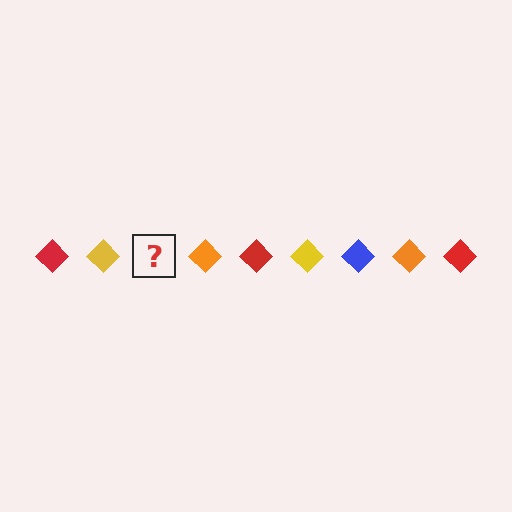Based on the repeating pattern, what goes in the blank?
The blank should be a blue diamond.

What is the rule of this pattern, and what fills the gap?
The rule is that the pattern cycles through red, yellow, blue, orange diamonds. The gap should be filled with a blue diamond.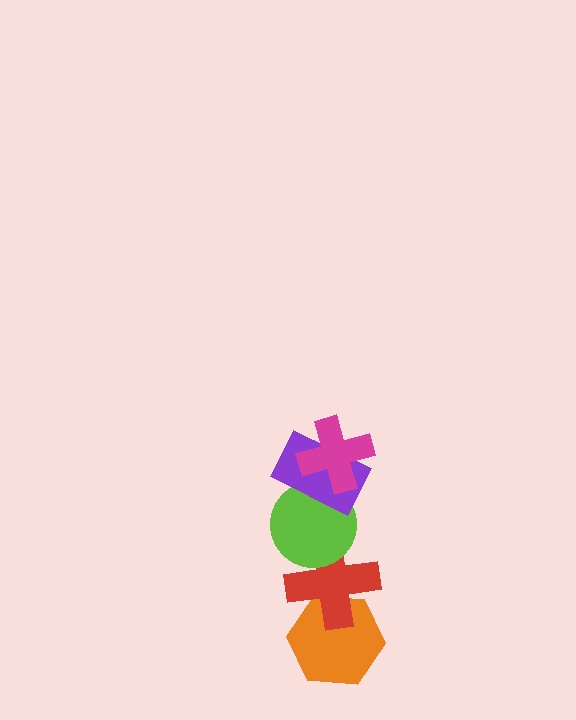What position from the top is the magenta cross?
The magenta cross is 1st from the top.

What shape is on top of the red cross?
The lime circle is on top of the red cross.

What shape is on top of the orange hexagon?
The red cross is on top of the orange hexagon.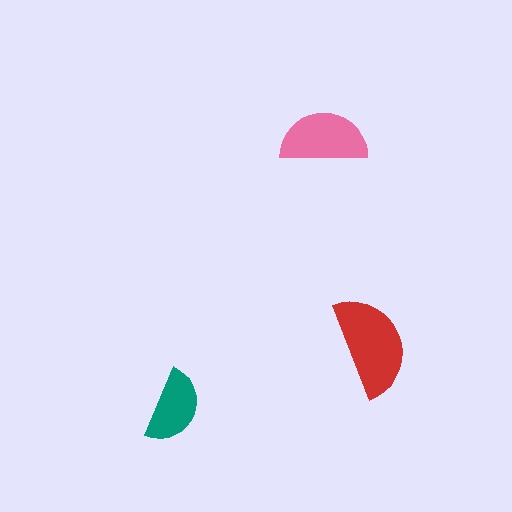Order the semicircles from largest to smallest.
the red one, the pink one, the teal one.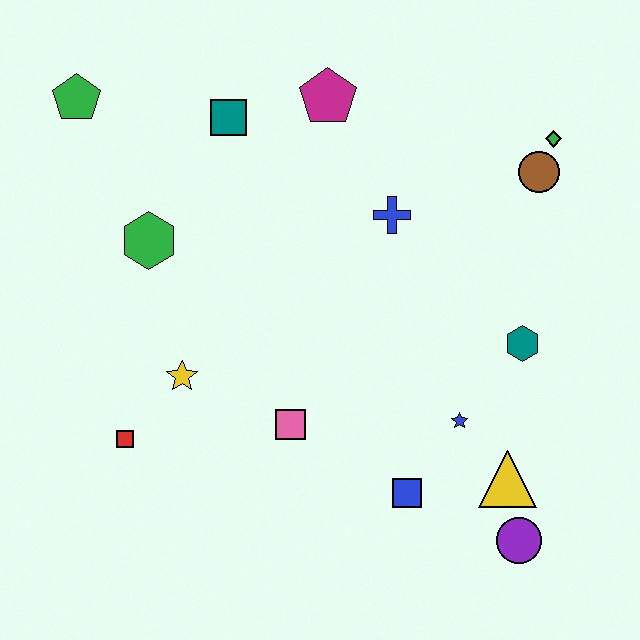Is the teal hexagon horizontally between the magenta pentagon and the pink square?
No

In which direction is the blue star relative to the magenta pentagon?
The blue star is below the magenta pentagon.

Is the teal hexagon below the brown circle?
Yes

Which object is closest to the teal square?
The magenta pentagon is closest to the teal square.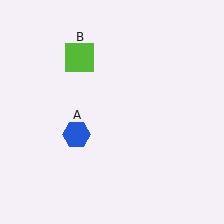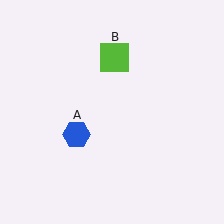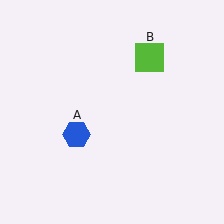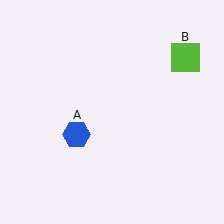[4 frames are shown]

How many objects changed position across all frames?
1 object changed position: lime square (object B).